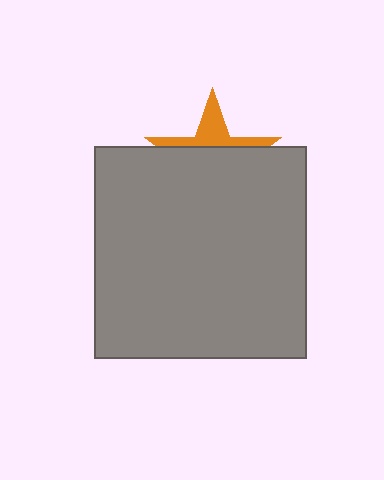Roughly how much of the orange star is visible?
A small part of it is visible (roughly 31%).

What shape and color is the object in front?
The object in front is a gray square.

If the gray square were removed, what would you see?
You would see the complete orange star.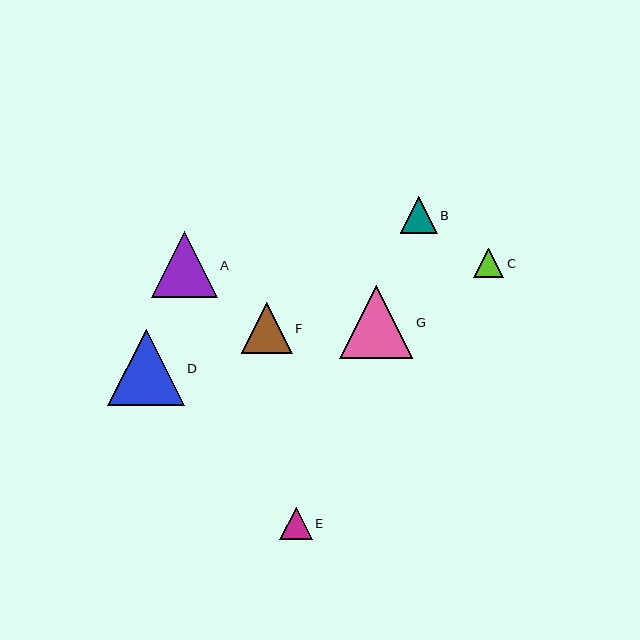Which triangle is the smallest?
Triangle C is the smallest with a size of approximately 30 pixels.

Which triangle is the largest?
Triangle D is the largest with a size of approximately 76 pixels.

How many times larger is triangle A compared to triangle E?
Triangle A is approximately 2.0 times the size of triangle E.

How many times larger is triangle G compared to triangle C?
Triangle G is approximately 2.5 times the size of triangle C.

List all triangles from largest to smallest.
From largest to smallest: D, G, A, F, B, E, C.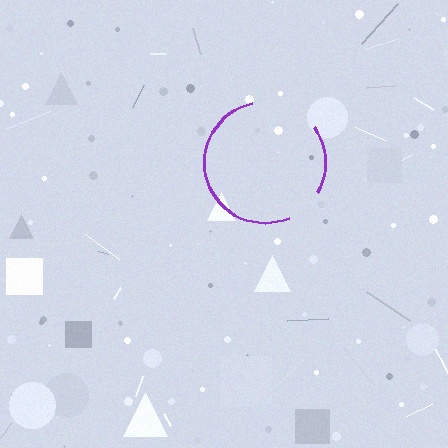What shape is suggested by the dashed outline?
The dashed outline suggests a circle.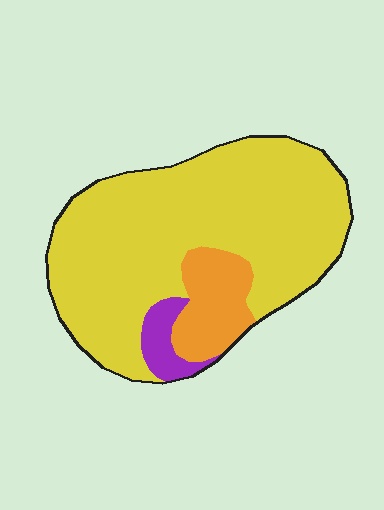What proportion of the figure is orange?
Orange covers 14% of the figure.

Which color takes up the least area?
Purple, at roughly 5%.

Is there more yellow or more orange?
Yellow.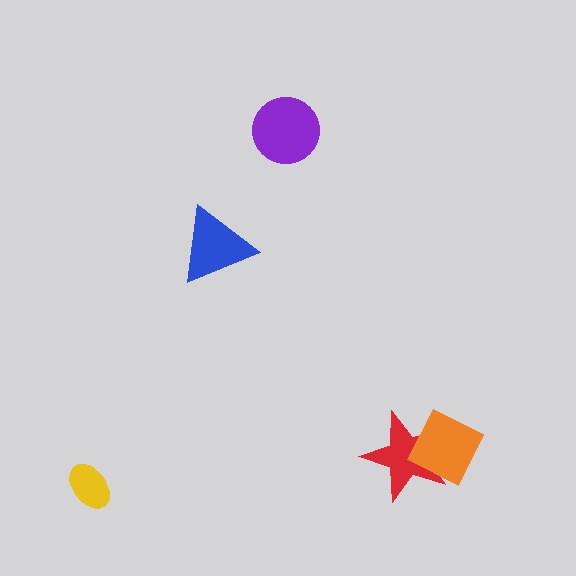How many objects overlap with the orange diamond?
1 object overlaps with the orange diamond.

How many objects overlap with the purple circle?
0 objects overlap with the purple circle.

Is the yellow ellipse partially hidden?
No, no other shape covers it.